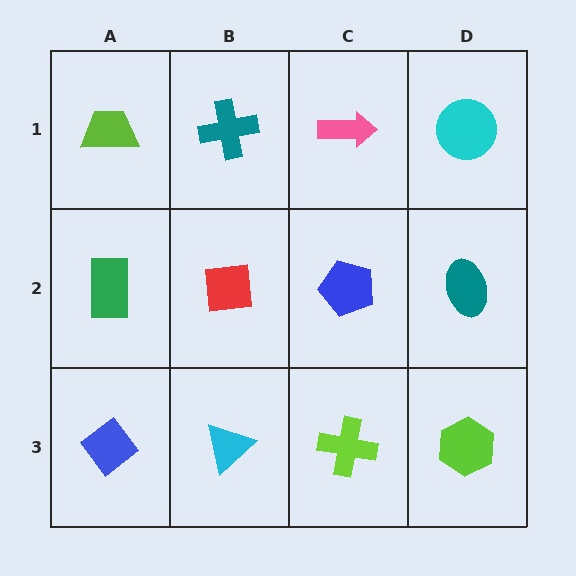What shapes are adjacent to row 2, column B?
A teal cross (row 1, column B), a cyan triangle (row 3, column B), a green rectangle (row 2, column A), a blue pentagon (row 2, column C).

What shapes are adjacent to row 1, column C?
A blue pentagon (row 2, column C), a teal cross (row 1, column B), a cyan circle (row 1, column D).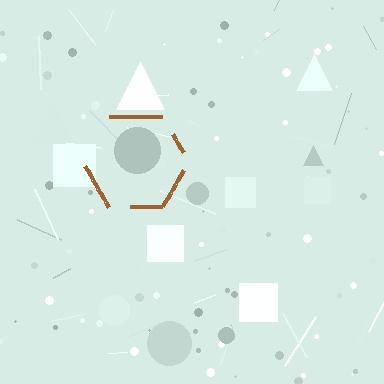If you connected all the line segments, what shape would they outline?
They would outline a hexagon.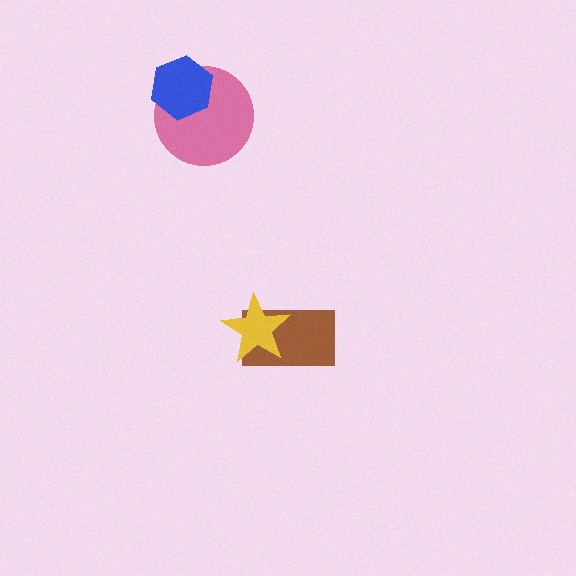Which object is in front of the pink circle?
The blue hexagon is in front of the pink circle.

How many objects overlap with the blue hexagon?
1 object overlaps with the blue hexagon.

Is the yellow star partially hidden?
No, no other shape covers it.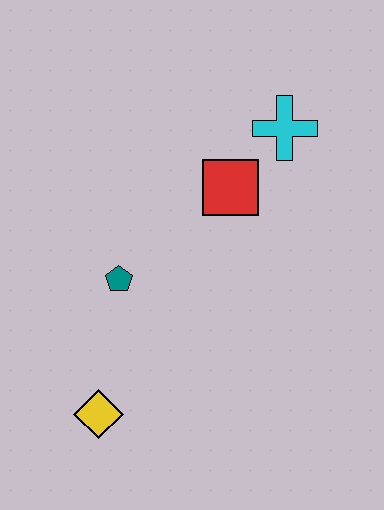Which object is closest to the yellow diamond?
The teal pentagon is closest to the yellow diamond.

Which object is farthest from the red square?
The yellow diamond is farthest from the red square.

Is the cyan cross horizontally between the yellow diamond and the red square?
No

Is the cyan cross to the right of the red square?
Yes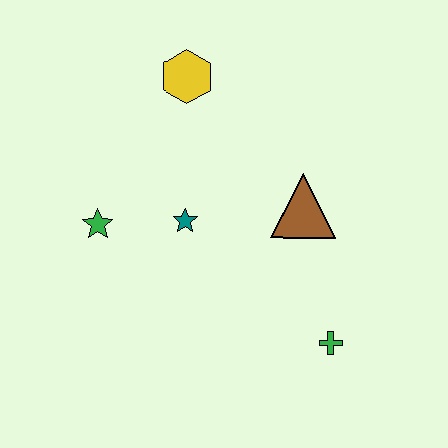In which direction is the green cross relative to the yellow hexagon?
The green cross is below the yellow hexagon.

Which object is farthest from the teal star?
The green cross is farthest from the teal star.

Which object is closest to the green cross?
The brown triangle is closest to the green cross.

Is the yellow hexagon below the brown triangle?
No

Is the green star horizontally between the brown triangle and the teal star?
No